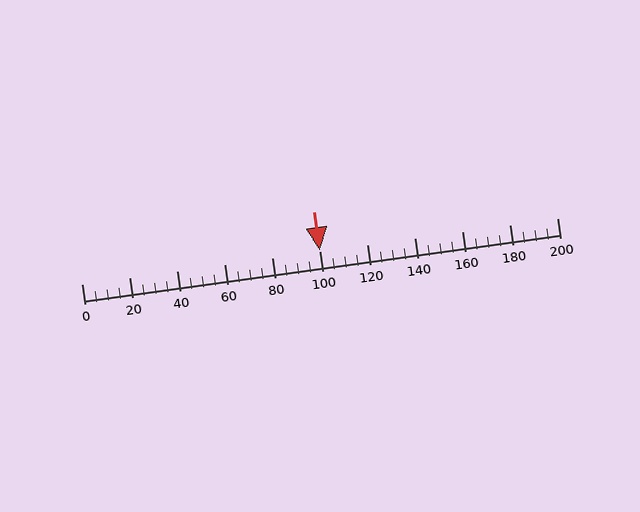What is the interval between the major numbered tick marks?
The major tick marks are spaced 20 units apart.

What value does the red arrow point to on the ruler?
The red arrow points to approximately 100.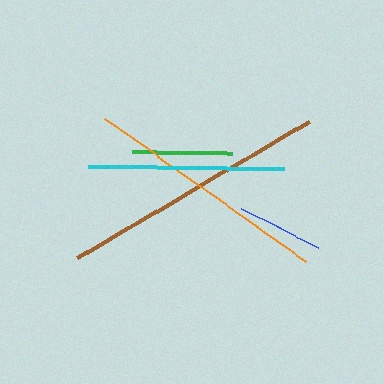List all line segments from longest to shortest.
From longest to shortest: brown, orange, cyan, green, blue.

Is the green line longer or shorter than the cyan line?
The cyan line is longer than the green line.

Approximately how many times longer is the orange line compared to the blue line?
The orange line is approximately 2.8 times the length of the blue line.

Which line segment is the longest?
The brown line is the longest at approximately 269 pixels.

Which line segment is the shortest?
The blue line is the shortest at approximately 87 pixels.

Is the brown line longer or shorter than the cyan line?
The brown line is longer than the cyan line.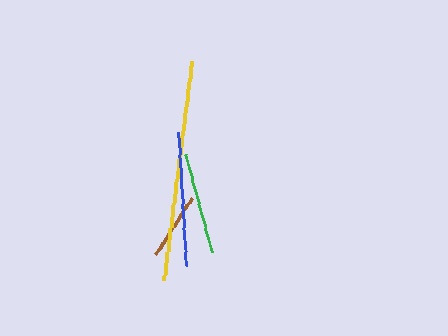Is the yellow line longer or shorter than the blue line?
The yellow line is longer than the blue line.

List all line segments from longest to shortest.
From longest to shortest: yellow, blue, green, brown.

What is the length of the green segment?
The green segment is approximately 100 pixels long.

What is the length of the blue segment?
The blue segment is approximately 134 pixels long.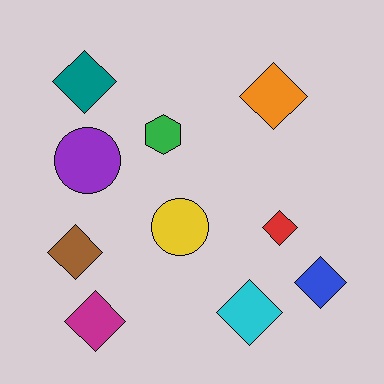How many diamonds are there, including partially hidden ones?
There are 7 diamonds.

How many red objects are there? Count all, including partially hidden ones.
There is 1 red object.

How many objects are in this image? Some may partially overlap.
There are 10 objects.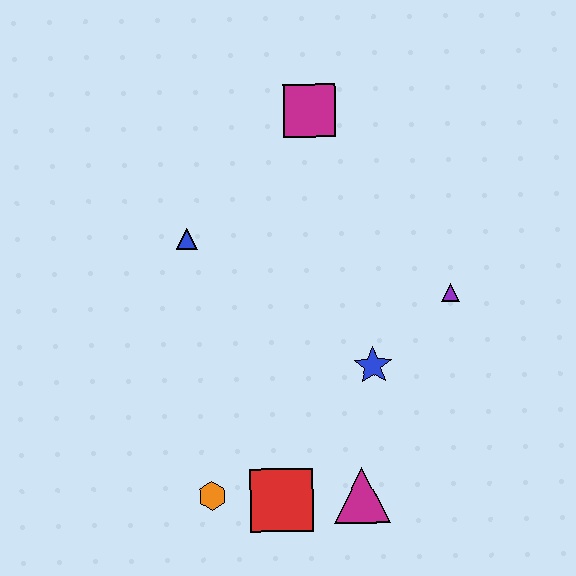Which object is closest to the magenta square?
The blue triangle is closest to the magenta square.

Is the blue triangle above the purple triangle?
Yes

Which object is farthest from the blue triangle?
The magenta triangle is farthest from the blue triangle.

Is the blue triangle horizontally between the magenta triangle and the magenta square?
No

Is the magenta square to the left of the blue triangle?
No